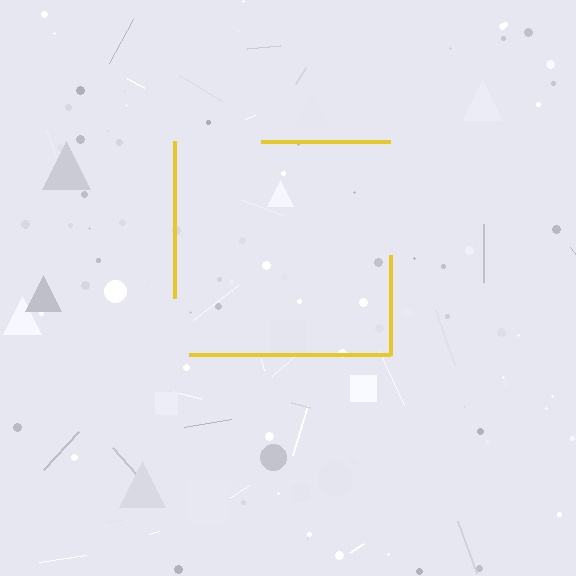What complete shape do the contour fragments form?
The contour fragments form a square.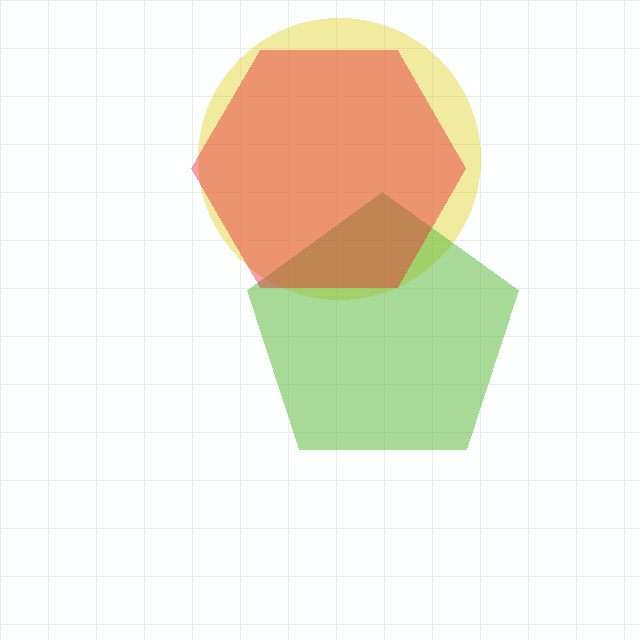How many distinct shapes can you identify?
There are 3 distinct shapes: a yellow circle, a lime pentagon, a red hexagon.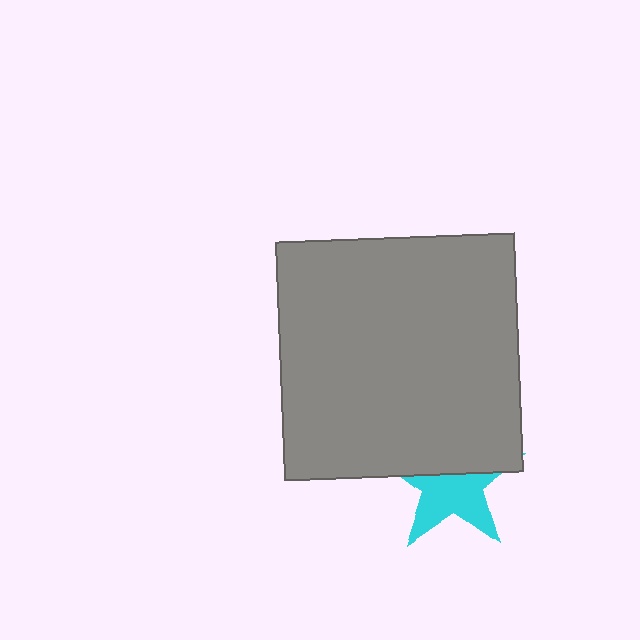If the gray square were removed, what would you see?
You would see the complete cyan star.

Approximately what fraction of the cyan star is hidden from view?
Roughly 46% of the cyan star is hidden behind the gray square.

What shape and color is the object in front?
The object in front is a gray square.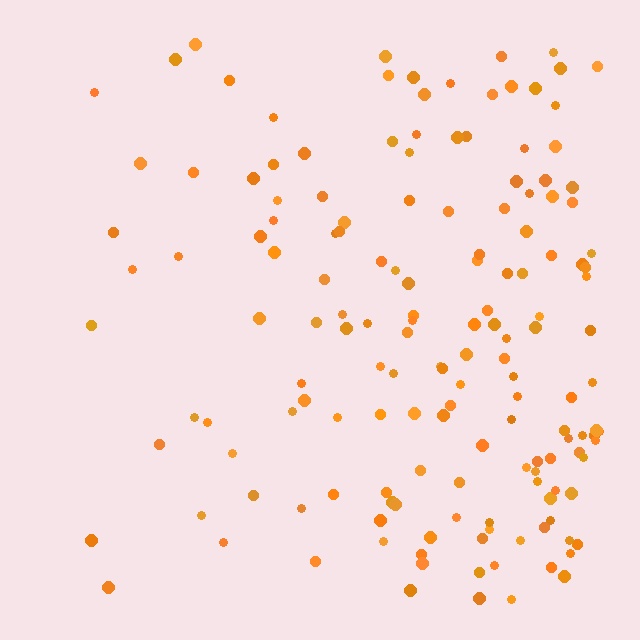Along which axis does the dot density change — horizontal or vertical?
Horizontal.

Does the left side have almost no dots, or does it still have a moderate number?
Still a moderate number, just noticeably fewer than the right.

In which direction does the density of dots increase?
From left to right, with the right side densest.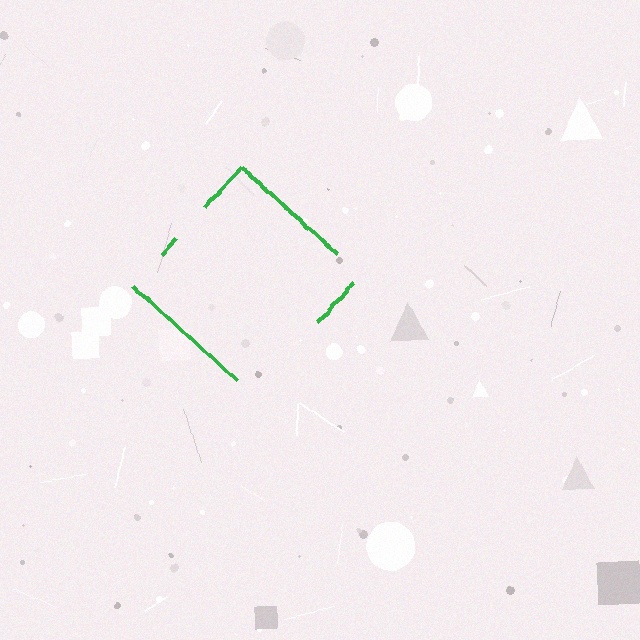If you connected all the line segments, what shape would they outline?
They would outline a diamond.